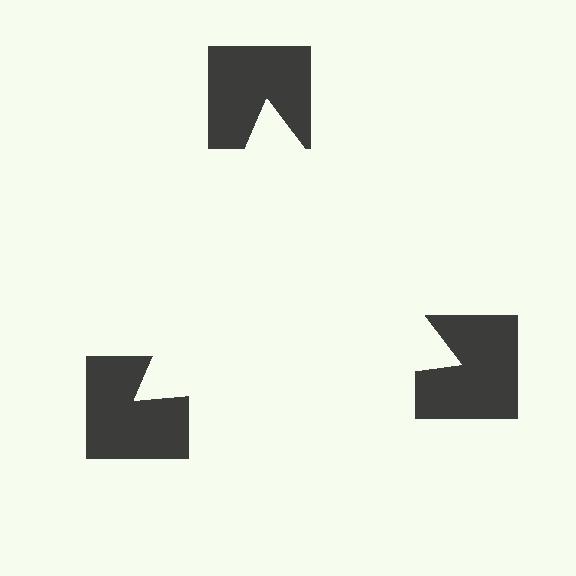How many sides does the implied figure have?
3 sides.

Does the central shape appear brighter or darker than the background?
It typically appears slightly brighter than the background, even though no actual brightness change is drawn.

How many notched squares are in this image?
There are 3 — one at each vertex of the illusory triangle.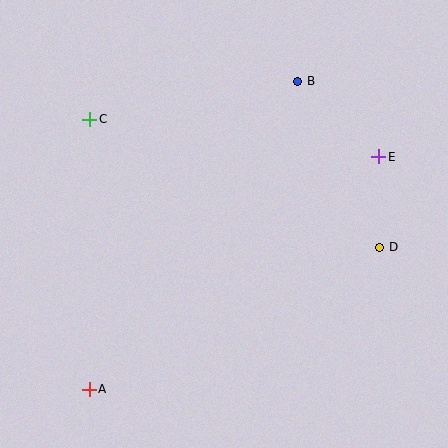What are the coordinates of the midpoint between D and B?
The midpoint between D and B is at (339, 164).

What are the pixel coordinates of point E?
Point E is at (379, 157).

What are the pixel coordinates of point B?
Point B is at (298, 81).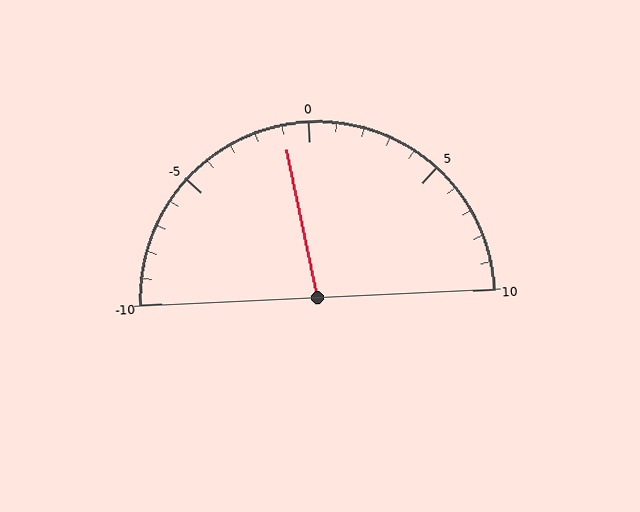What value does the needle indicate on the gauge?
The needle indicates approximately -1.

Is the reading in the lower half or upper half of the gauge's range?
The reading is in the lower half of the range (-10 to 10).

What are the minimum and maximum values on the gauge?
The gauge ranges from -10 to 10.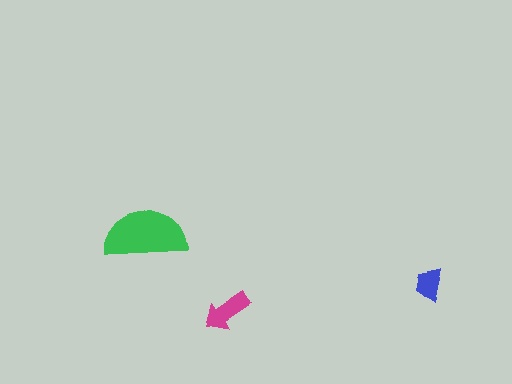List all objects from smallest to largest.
The blue trapezoid, the magenta arrow, the green semicircle.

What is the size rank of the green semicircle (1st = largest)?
1st.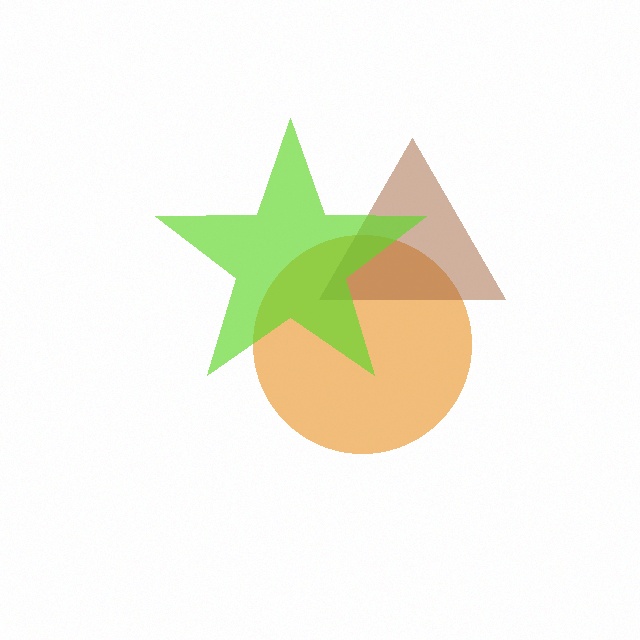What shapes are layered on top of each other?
The layered shapes are: an orange circle, a brown triangle, a lime star.